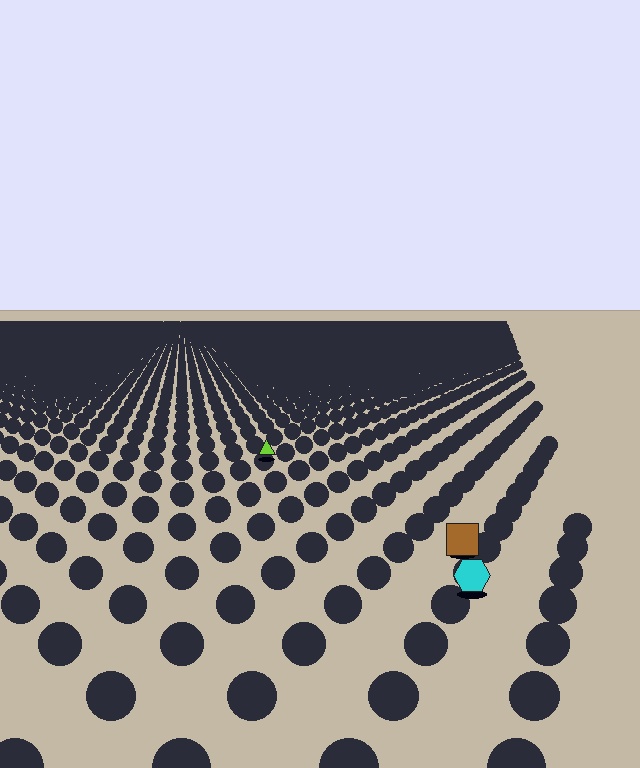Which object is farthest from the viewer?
The lime triangle is farthest from the viewer. It appears smaller and the ground texture around it is denser.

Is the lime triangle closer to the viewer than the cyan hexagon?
No. The cyan hexagon is closer — you can tell from the texture gradient: the ground texture is coarser near it.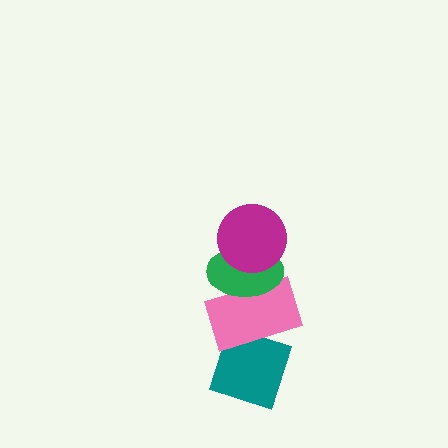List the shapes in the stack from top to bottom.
From top to bottom: the magenta circle, the green ellipse, the pink rectangle, the teal diamond.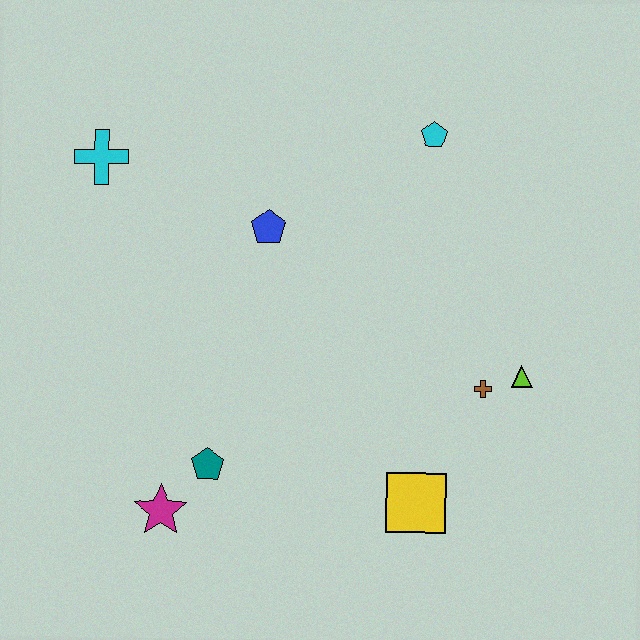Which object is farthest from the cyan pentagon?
The magenta star is farthest from the cyan pentagon.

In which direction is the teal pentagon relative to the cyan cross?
The teal pentagon is below the cyan cross.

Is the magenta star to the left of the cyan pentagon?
Yes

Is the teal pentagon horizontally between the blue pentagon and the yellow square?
No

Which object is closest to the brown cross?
The lime triangle is closest to the brown cross.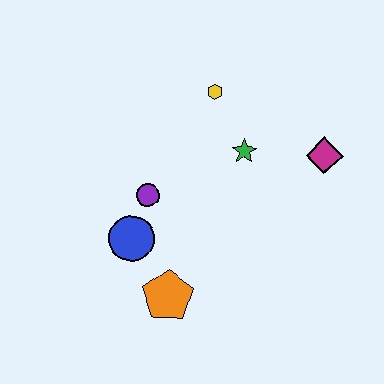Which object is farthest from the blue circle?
The magenta diamond is farthest from the blue circle.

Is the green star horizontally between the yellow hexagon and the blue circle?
No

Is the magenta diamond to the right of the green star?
Yes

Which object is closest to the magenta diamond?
The green star is closest to the magenta diamond.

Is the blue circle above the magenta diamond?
No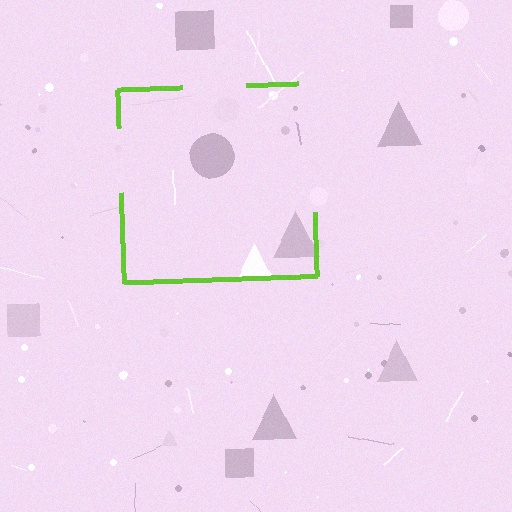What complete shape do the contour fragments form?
The contour fragments form a square.